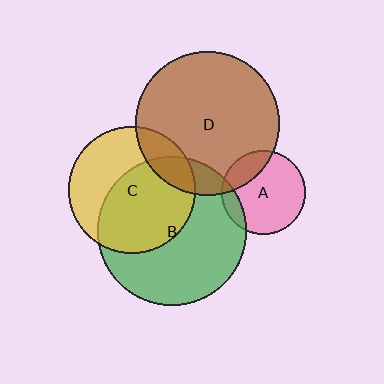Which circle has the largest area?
Circle B (green).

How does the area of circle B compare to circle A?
Approximately 3.1 times.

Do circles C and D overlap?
Yes.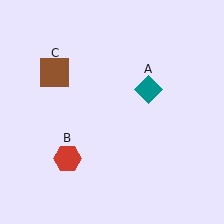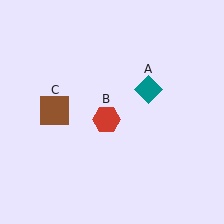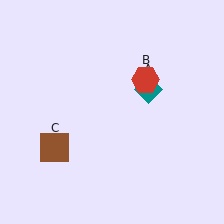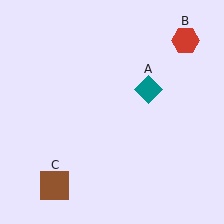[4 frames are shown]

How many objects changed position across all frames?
2 objects changed position: red hexagon (object B), brown square (object C).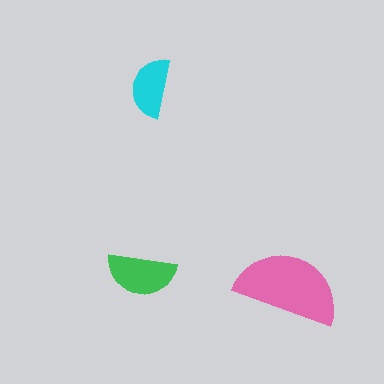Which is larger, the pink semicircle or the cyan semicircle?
The pink one.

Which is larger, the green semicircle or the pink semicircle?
The pink one.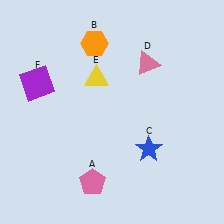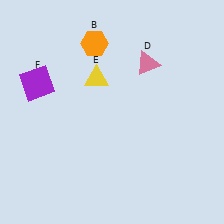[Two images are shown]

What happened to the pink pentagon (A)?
The pink pentagon (A) was removed in Image 2. It was in the bottom-left area of Image 1.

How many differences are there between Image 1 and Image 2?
There are 2 differences between the two images.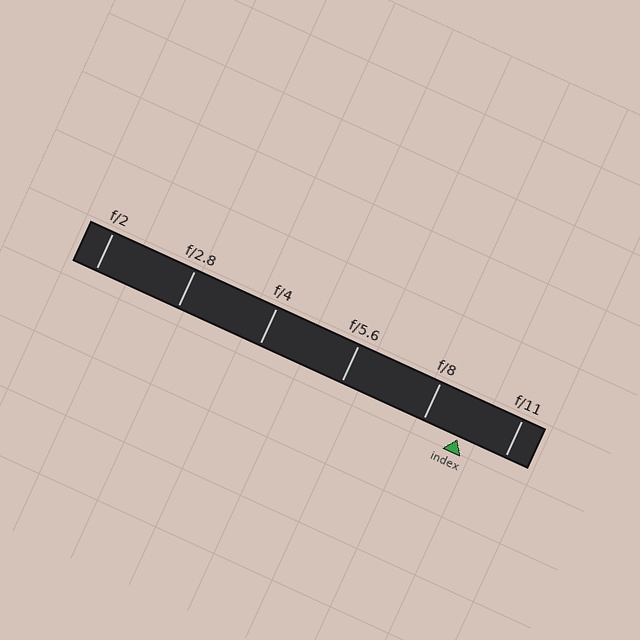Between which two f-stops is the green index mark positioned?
The index mark is between f/8 and f/11.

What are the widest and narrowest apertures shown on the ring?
The widest aperture shown is f/2 and the narrowest is f/11.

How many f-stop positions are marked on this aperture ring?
There are 6 f-stop positions marked.